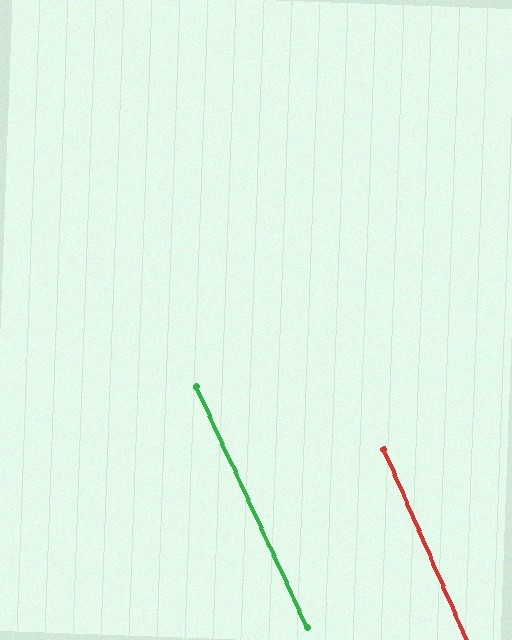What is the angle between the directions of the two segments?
Approximately 1 degree.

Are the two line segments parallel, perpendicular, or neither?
Parallel — their directions differ by only 1.1°.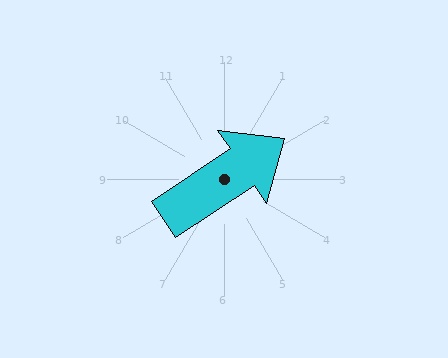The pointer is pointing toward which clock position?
Roughly 2 o'clock.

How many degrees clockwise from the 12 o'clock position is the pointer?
Approximately 56 degrees.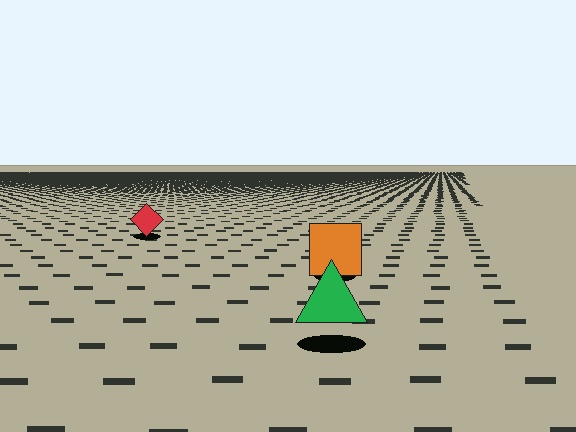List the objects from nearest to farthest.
From nearest to farthest: the green triangle, the orange square, the red diamond.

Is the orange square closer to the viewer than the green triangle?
No. The green triangle is closer — you can tell from the texture gradient: the ground texture is coarser near it.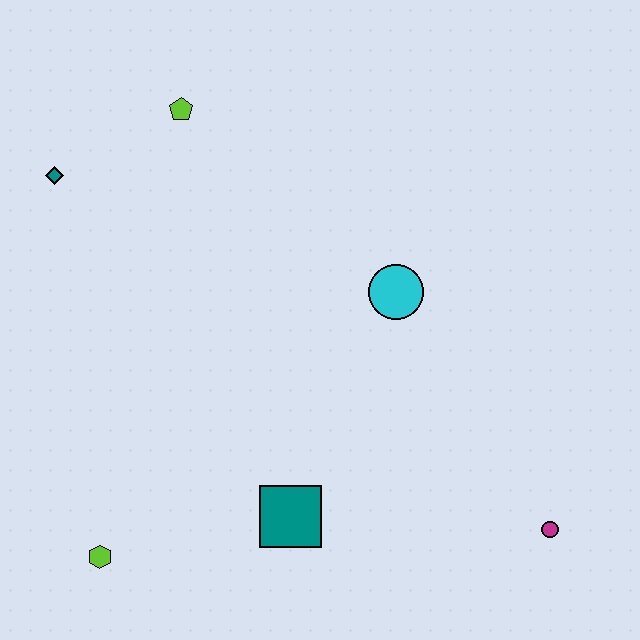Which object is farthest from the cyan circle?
The lime hexagon is farthest from the cyan circle.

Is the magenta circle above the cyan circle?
No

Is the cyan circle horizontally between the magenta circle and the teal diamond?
Yes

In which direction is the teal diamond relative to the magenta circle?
The teal diamond is to the left of the magenta circle.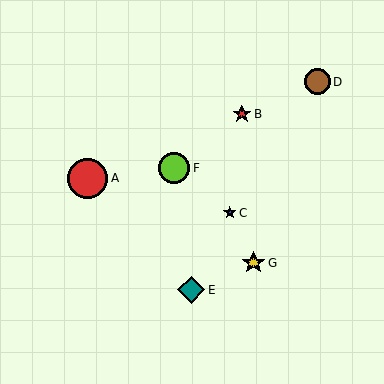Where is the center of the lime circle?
The center of the lime circle is at (174, 168).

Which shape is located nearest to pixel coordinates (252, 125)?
The red star (labeled B) at (242, 114) is nearest to that location.